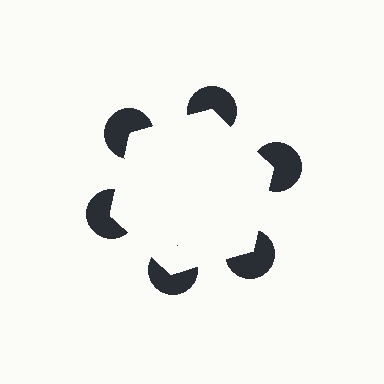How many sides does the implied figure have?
6 sides.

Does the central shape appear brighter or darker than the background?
It typically appears slightly brighter than the background, even though no actual brightness change is drawn.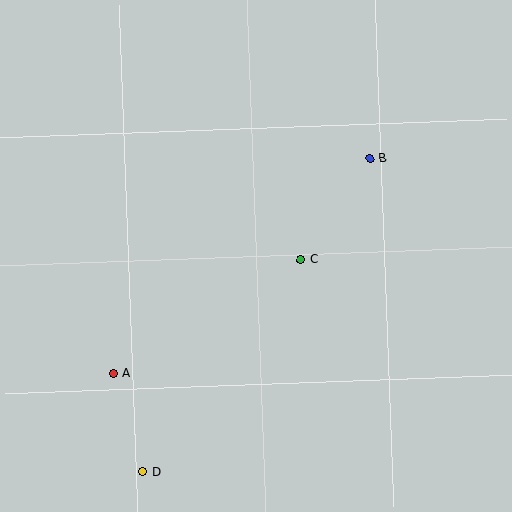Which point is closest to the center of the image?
Point C at (301, 259) is closest to the center.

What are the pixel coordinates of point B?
Point B is at (370, 158).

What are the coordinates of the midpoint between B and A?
The midpoint between B and A is at (242, 266).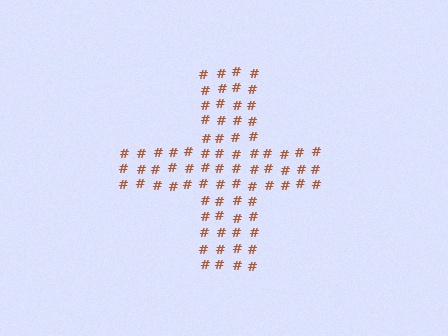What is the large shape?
The large shape is a cross.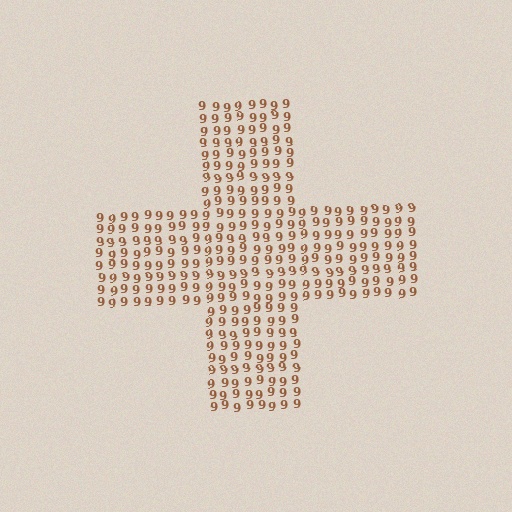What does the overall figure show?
The overall figure shows a cross.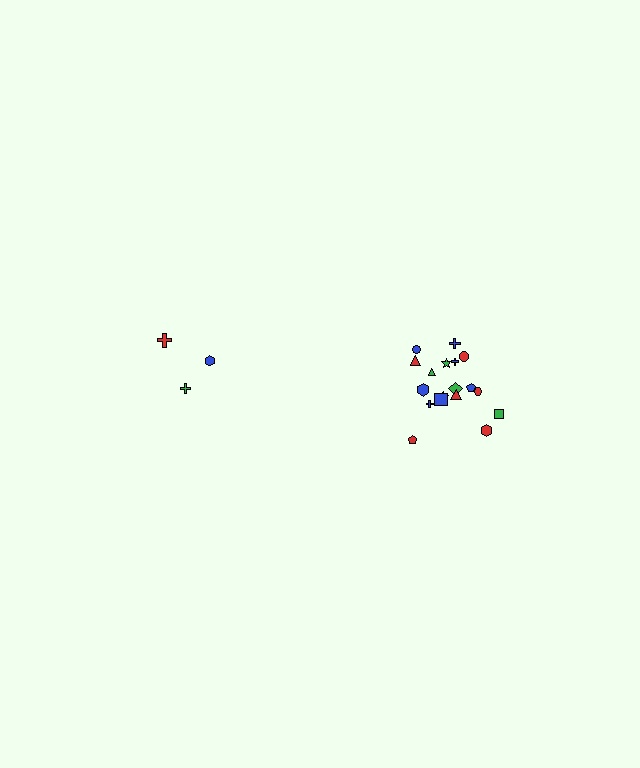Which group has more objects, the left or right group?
The right group.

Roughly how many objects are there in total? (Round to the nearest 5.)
Roughly 20 objects in total.